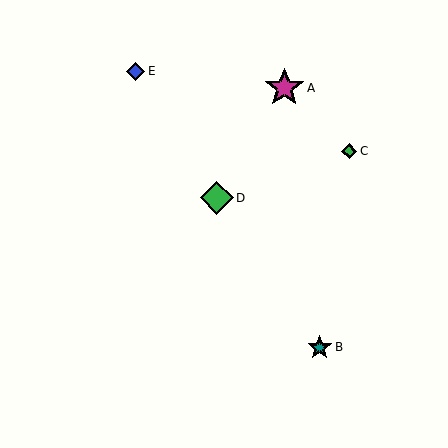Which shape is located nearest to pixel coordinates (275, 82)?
The magenta star (labeled A) at (284, 88) is nearest to that location.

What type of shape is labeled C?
Shape C is a green diamond.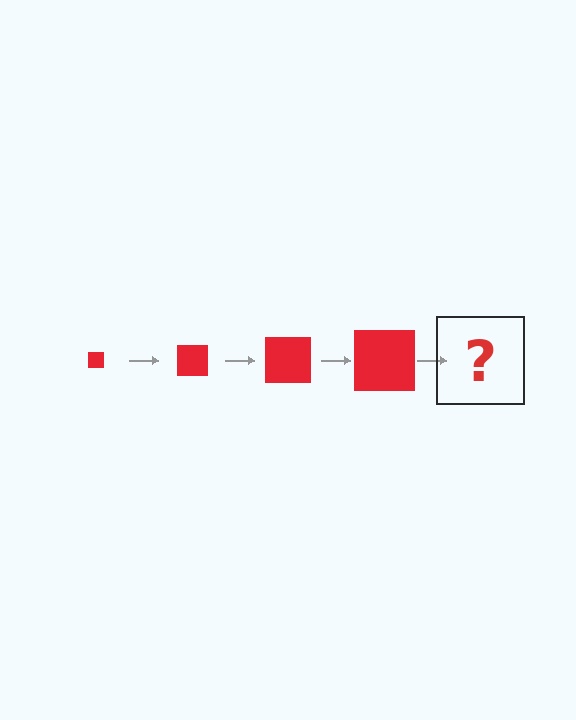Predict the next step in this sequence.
The next step is a red square, larger than the previous one.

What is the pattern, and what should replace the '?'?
The pattern is that the square gets progressively larger each step. The '?' should be a red square, larger than the previous one.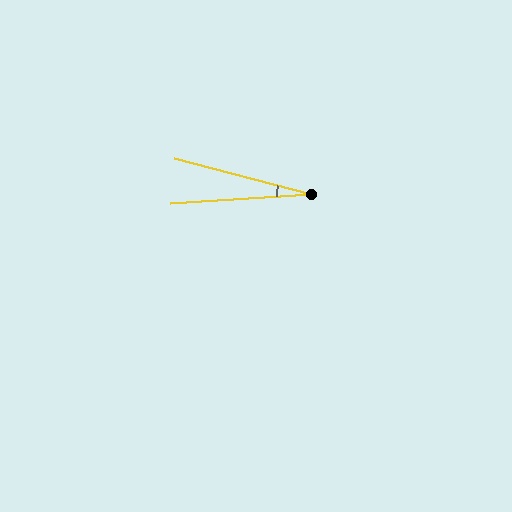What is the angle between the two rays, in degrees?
Approximately 18 degrees.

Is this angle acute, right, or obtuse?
It is acute.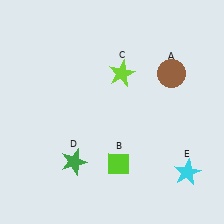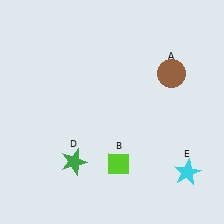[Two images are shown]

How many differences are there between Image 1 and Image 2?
There is 1 difference between the two images.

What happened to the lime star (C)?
The lime star (C) was removed in Image 2. It was in the top-right area of Image 1.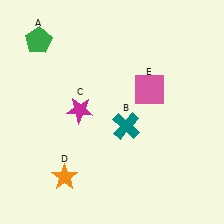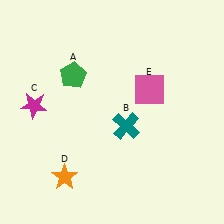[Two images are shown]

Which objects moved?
The objects that moved are: the green pentagon (A), the magenta star (C).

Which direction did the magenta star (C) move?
The magenta star (C) moved left.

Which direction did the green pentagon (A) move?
The green pentagon (A) moved down.